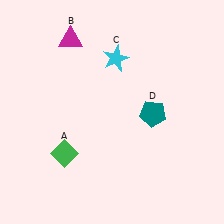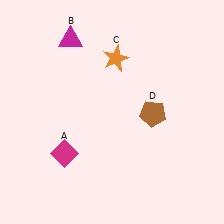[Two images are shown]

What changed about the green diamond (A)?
In Image 1, A is green. In Image 2, it changed to magenta.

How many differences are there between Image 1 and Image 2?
There are 3 differences between the two images.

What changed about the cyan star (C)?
In Image 1, C is cyan. In Image 2, it changed to orange.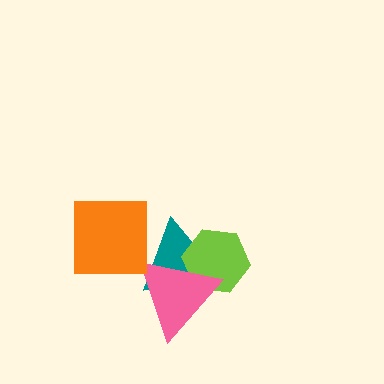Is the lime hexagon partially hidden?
Yes, it is partially covered by another shape.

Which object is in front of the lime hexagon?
The pink triangle is in front of the lime hexagon.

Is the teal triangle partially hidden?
Yes, it is partially covered by another shape.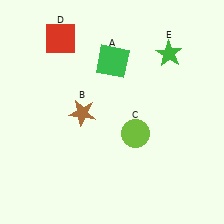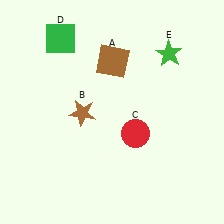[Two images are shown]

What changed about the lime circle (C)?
In Image 1, C is lime. In Image 2, it changed to red.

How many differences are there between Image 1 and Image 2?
There are 3 differences between the two images.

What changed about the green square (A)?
In Image 1, A is green. In Image 2, it changed to brown.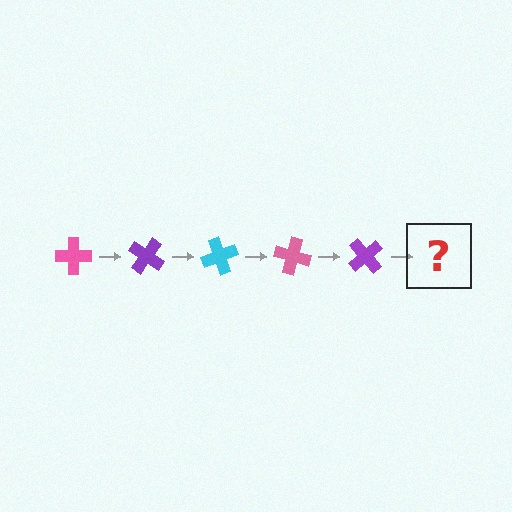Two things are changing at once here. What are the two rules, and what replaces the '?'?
The two rules are that it rotates 35 degrees each step and the color cycles through pink, purple, and cyan. The '?' should be a cyan cross, rotated 175 degrees from the start.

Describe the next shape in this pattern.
It should be a cyan cross, rotated 175 degrees from the start.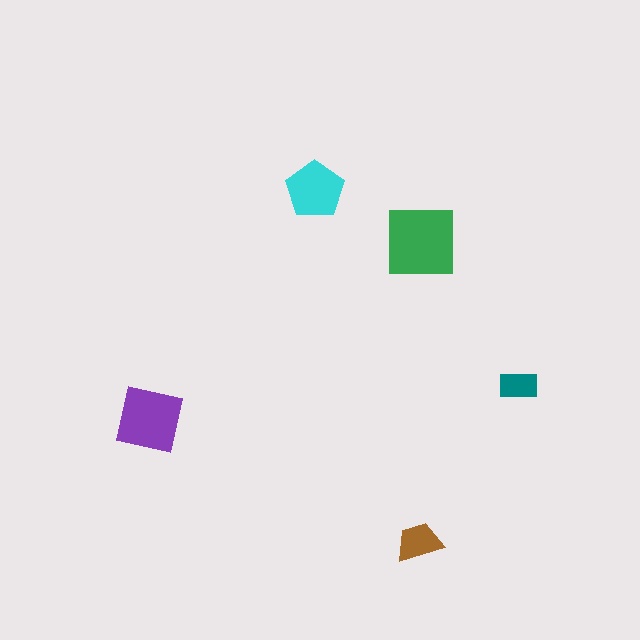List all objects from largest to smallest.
The green square, the purple square, the cyan pentagon, the brown trapezoid, the teal rectangle.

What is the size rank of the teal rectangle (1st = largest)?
5th.